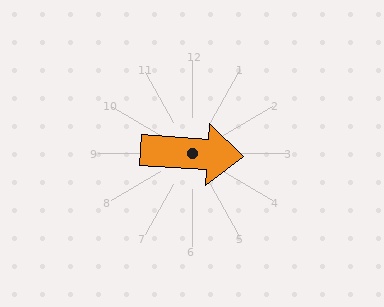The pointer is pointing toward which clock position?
Roughly 3 o'clock.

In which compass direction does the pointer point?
East.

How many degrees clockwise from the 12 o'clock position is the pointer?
Approximately 94 degrees.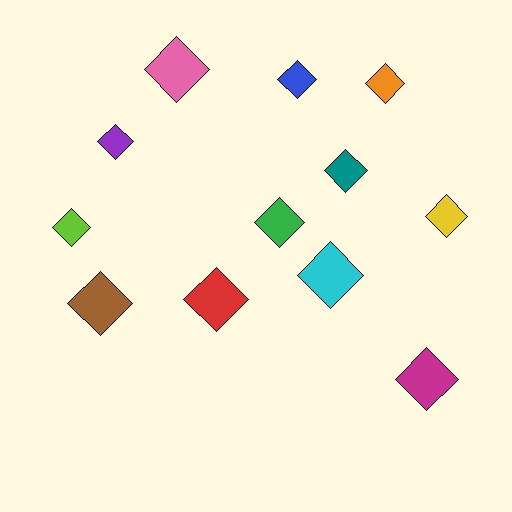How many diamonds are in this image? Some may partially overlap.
There are 12 diamonds.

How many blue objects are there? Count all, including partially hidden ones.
There is 1 blue object.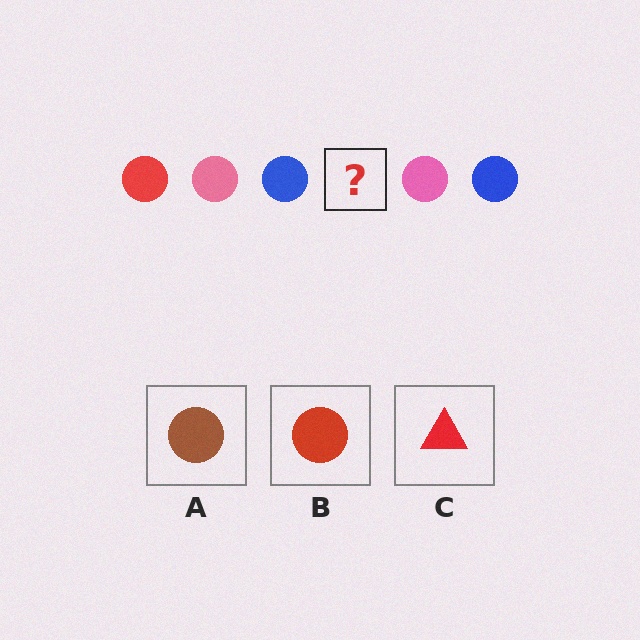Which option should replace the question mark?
Option B.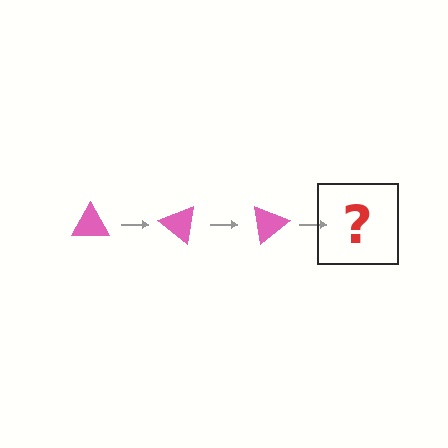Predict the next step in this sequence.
The next step is a pink triangle rotated 120 degrees.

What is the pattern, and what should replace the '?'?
The pattern is that the triangle rotates 40 degrees each step. The '?' should be a pink triangle rotated 120 degrees.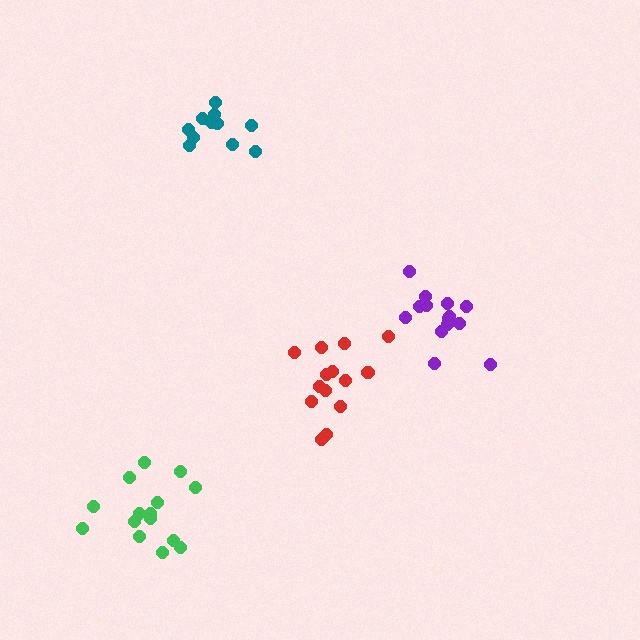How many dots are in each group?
Group 1: 11 dots, Group 2: 14 dots, Group 3: 15 dots, Group 4: 14 dots (54 total).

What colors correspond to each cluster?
The clusters are colored: teal, red, green, purple.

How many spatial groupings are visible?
There are 4 spatial groupings.